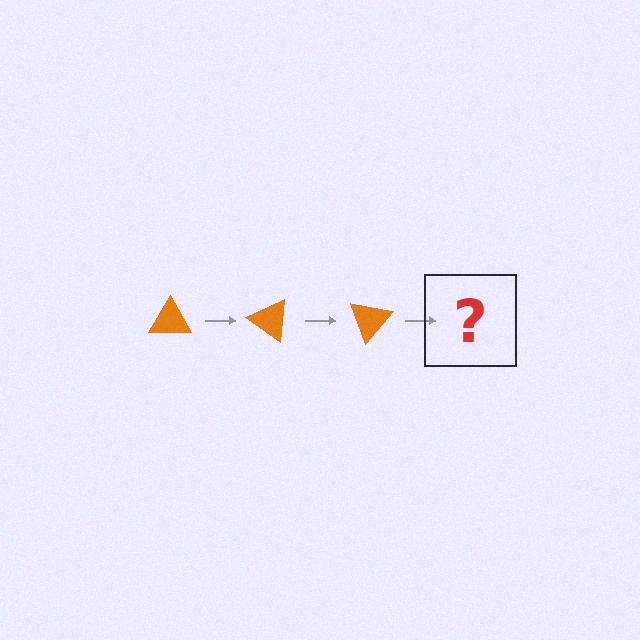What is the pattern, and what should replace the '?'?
The pattern is that the triangle rotates 35 degrees each step. The '?' should be an orange triangle rotated 105 degrees.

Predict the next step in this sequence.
The next step is an orange triangle rotated 105 degrees.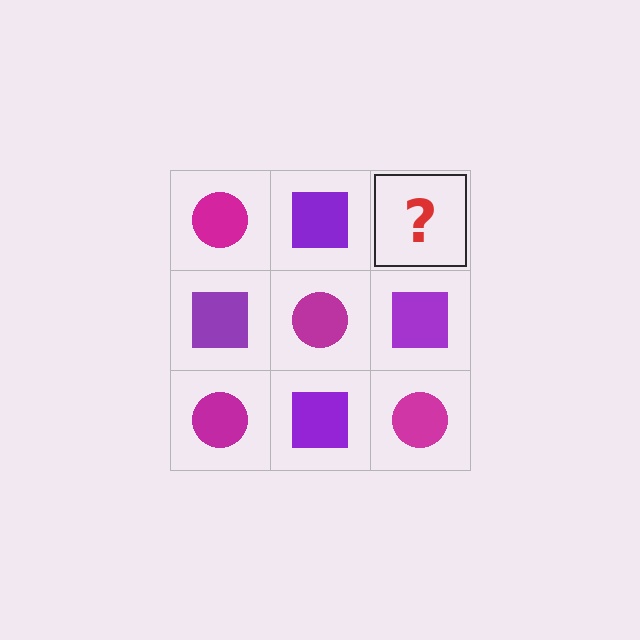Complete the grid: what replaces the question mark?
The question mark should be replaced with a magenta circle.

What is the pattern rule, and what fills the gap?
The rule is that it alternates magenta circle and purple square in a checkerboard pattern. The gap should be filled with a magenta circle.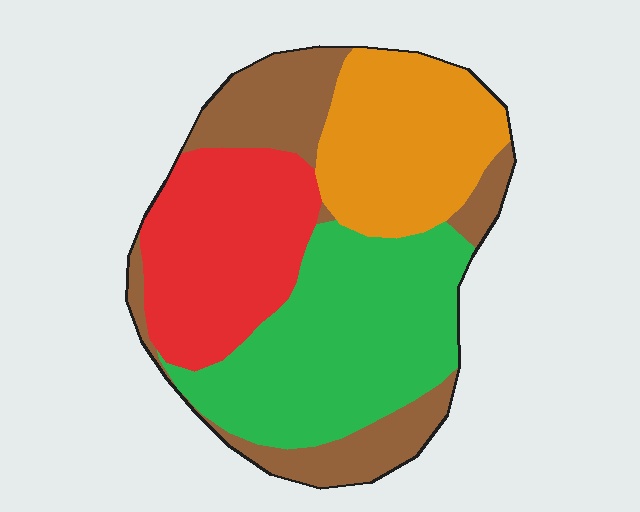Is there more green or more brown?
Green.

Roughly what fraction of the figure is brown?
Brown covers about 20% of the figure.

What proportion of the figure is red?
Red takes up about one quarter (1/4) of the figure.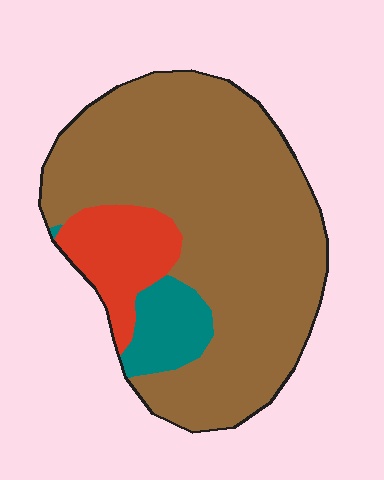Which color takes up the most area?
Brown, at roughly 75%.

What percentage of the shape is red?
Red covers roughly 15% of the shape.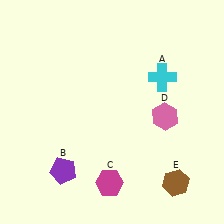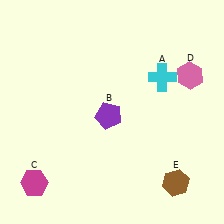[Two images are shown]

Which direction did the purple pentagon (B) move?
The purple pentagon (B) moved up.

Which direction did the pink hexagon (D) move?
The pink hexagon (D) moved up.